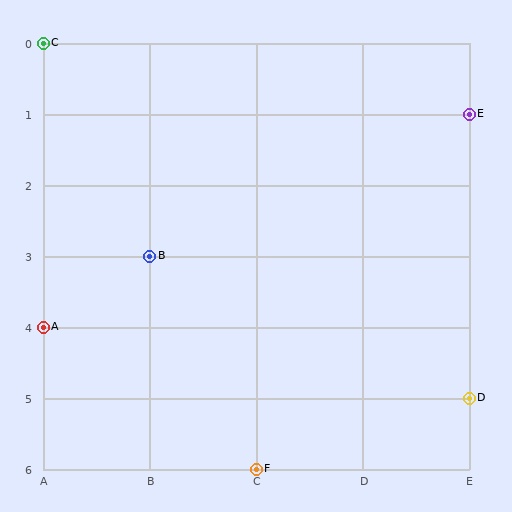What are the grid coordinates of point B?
Point B is at grid coordinates (B, 3).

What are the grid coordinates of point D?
Point D is at grid coordinates (E, 5).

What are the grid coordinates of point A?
Point A is at grid coordinates (A, 4).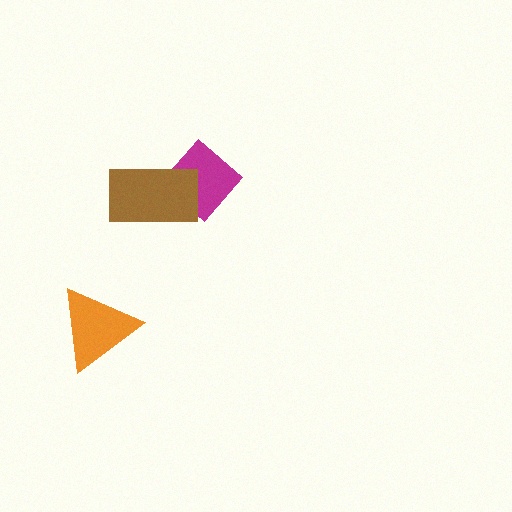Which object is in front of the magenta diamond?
The brown rectangle is in front of the magenta diamond.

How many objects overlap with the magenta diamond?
1 object overlaps with the magenta diamond.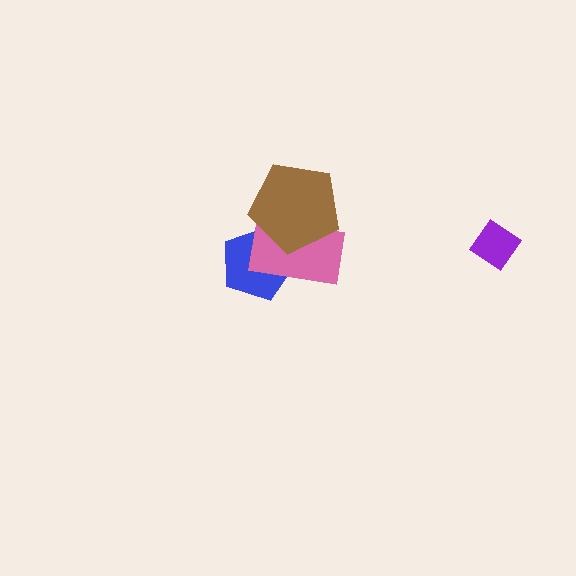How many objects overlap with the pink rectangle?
2 objects overlap with the pink rectangle.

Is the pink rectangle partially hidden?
Yes, it is partially covered by another shape.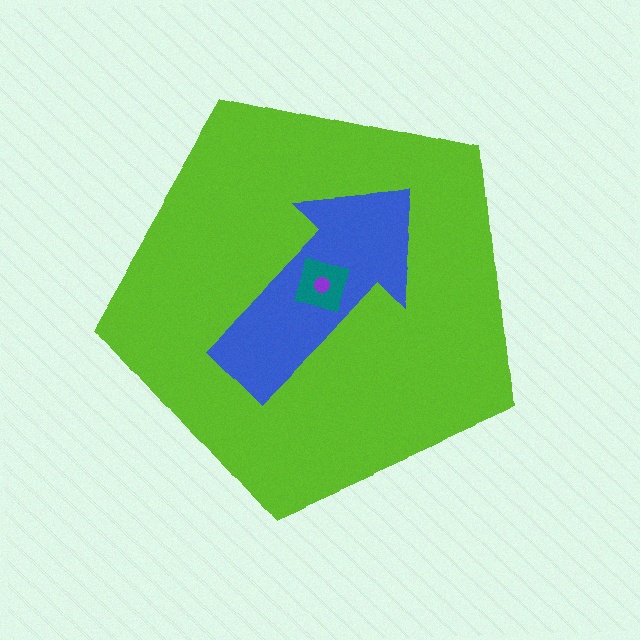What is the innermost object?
The purple circle.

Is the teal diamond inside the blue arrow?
Yes.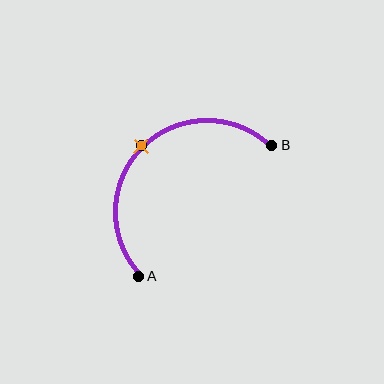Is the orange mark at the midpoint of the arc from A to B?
Yes. The orange mark lies on the arc at equal arc-length from both A and B — it is the arc midpoint.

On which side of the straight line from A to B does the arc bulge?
The arc bulges above and to the left of the straight line connecting A and B.